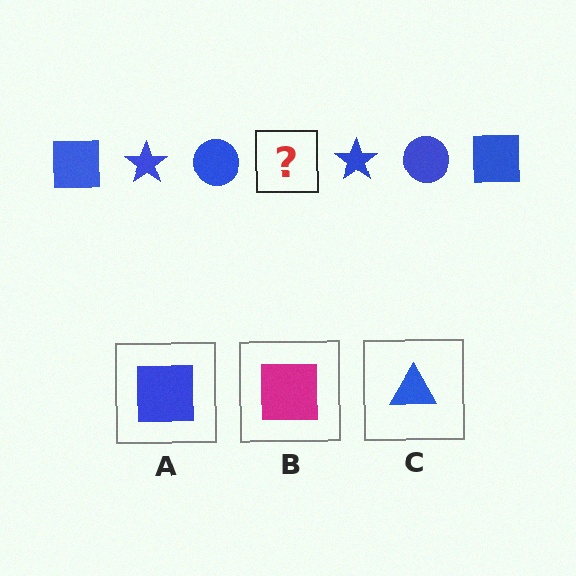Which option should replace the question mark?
Option A.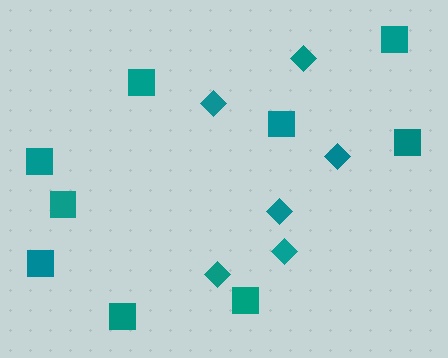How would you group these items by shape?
There are 2 groups: one group of diamonds (6) and one group of squares (9).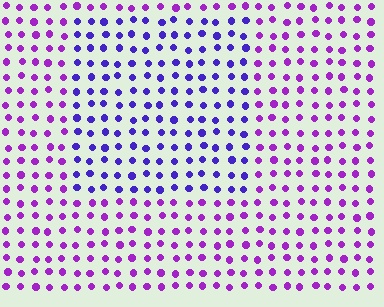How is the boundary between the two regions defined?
The boundary is defined purely by a slight shift in hue (about 35 degrees). Spacing, size, and orientation are identical on both sides.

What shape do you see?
I see a rectangle.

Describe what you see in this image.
The image is filled with small purple elements in a uniform arrangement. A rectangle-shaped region is visible where the elements are tinted to a slightly different hue, forming a subtle color boundary.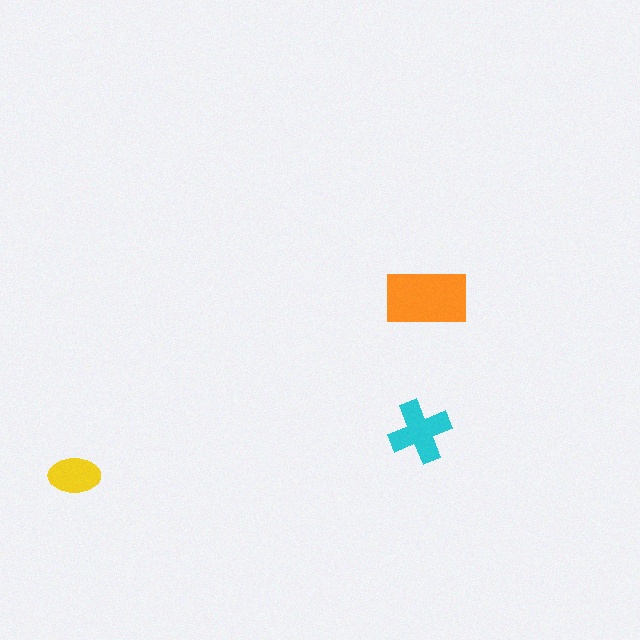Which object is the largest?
The orange rectangle.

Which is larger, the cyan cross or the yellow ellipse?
The cyan cross.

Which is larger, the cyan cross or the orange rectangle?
The orange rectangle.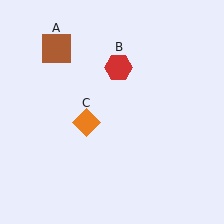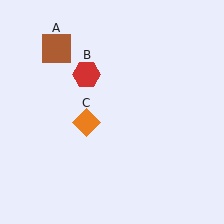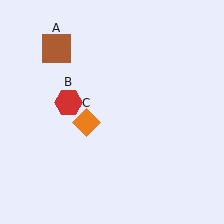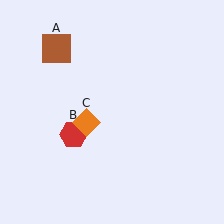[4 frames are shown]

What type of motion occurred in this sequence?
The red hexagon (object B) rotated counterclockwise around the center of the scene.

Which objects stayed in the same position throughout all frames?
Brown square (object A) and orange diamond (object C) remained stationary.